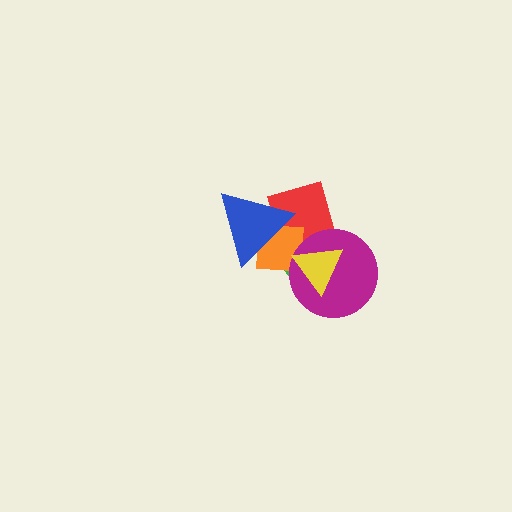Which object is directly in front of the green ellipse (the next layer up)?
The red square is directly in front of the green ellipse.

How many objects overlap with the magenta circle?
3 objects overlap with the magenta circle.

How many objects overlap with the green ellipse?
5 objects overlap with the green ellipse.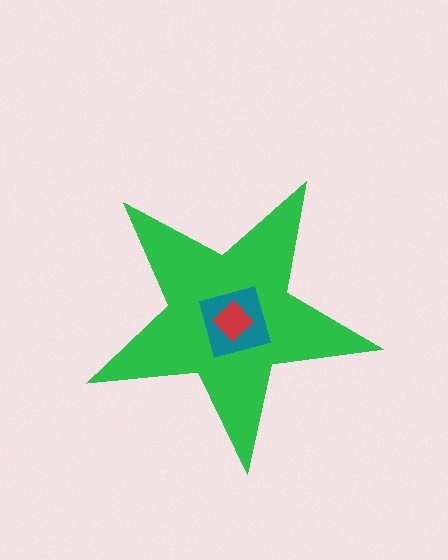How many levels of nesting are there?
3.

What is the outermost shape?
The green star.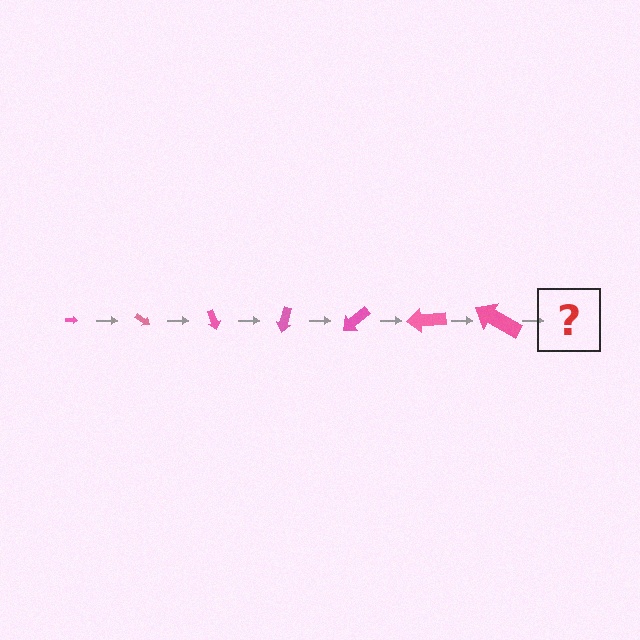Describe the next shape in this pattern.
It should be an arrow, larger than the previous one and rotated 245 degrees from the start.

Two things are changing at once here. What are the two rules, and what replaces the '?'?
The two rules are that the arrow grows larger each step and it rotates 35 degrees each step. The '?' should be an arrow, larger than the previous one and rotated 245 degrees from the start.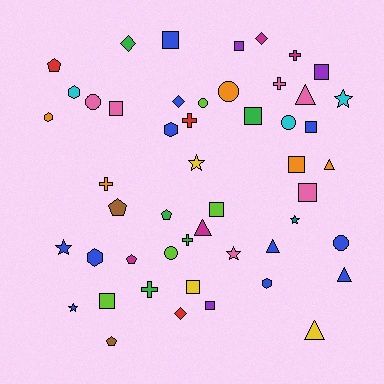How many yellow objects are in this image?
There are 3 yellow objects.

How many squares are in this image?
There are 12 squares.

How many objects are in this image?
There are 50 objects.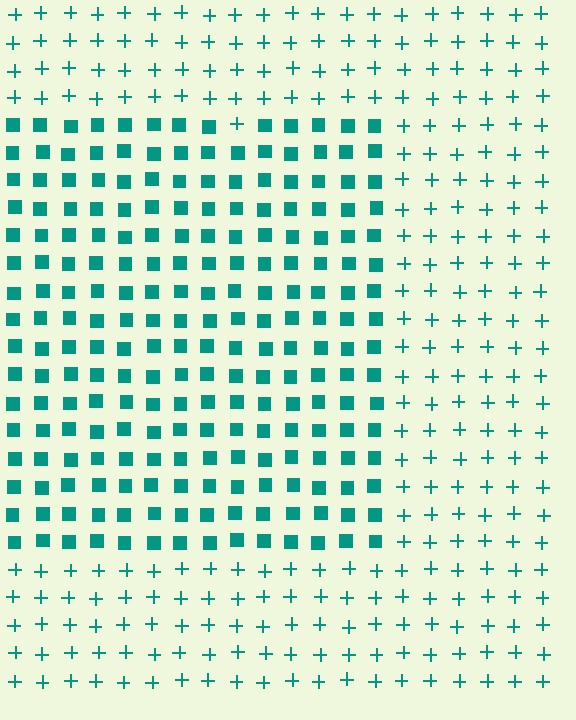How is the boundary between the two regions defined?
The boundary is defined by a change in element shape: squares inside vs. plus signs outside. All elements share the same color and spacing.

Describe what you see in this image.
The image is filled with small teal elements arranged in a uniform grid. A rectangle-shaped region contains squares, while the surrounding area contains plus signs. The boundary is defined purely by the change in element shape.